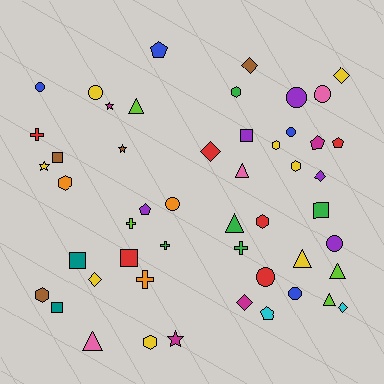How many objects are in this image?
There are 50 objects.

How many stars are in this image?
There are 4 stars.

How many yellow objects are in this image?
There are 8 yellow objects.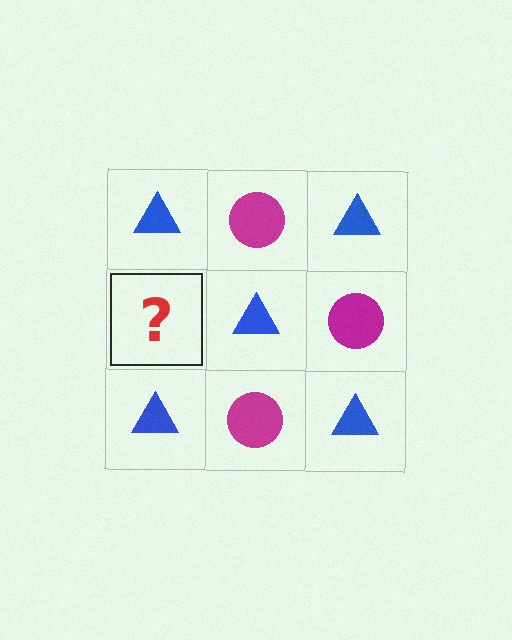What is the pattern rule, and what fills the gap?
The rule is that it alternates blue triangle and magenta circle in a checkerboard pattern. The gap should be filled with a magenta circle.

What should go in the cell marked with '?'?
The missing cell should contain a magenta circle.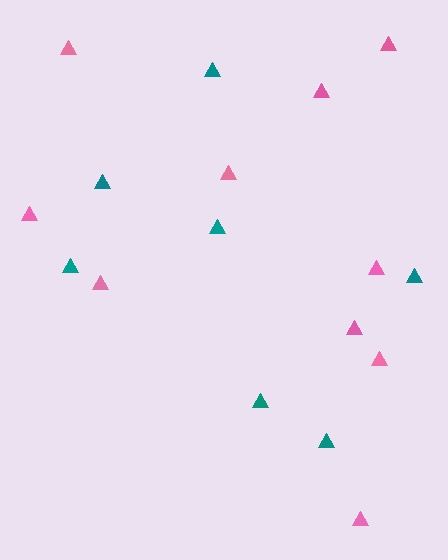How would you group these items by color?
There are 2 groups: one group of pink triangles (10) and one group of teal triangles (7).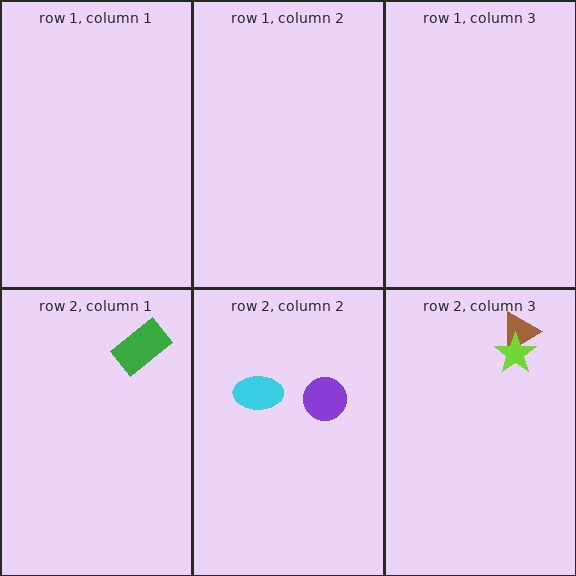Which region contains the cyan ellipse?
The row 2, column 2 region.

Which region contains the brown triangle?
The row 2, column 3 region.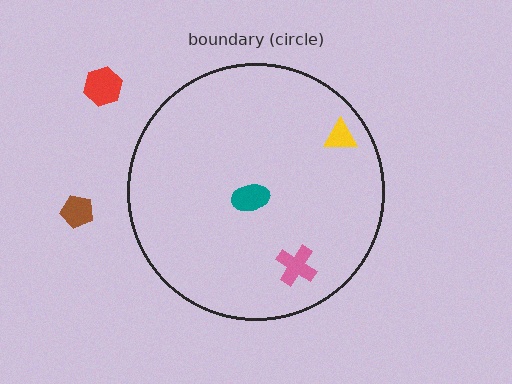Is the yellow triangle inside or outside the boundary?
Inside.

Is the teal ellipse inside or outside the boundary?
Inside.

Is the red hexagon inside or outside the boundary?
Outside.